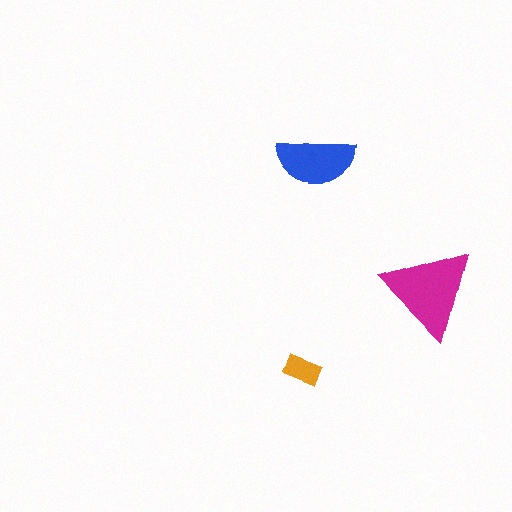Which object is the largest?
The magenta triangle.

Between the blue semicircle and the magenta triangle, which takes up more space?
The magenta triangle.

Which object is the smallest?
The orange rectangle.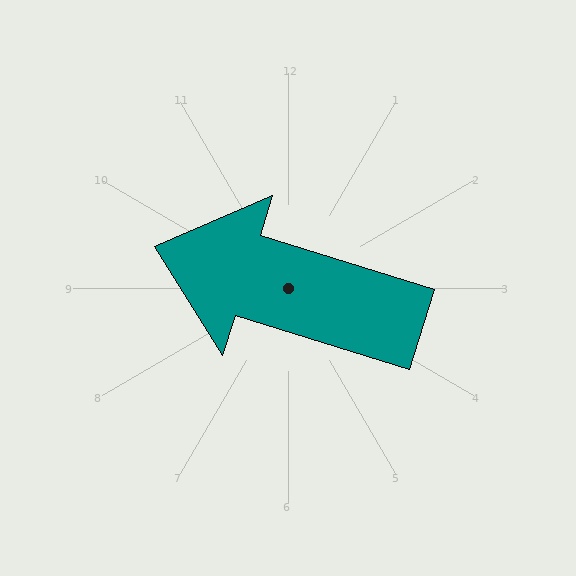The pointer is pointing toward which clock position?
Roughly 10 o'clock.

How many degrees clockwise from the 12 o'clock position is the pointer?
Approximately 287 degrees.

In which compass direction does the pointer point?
West.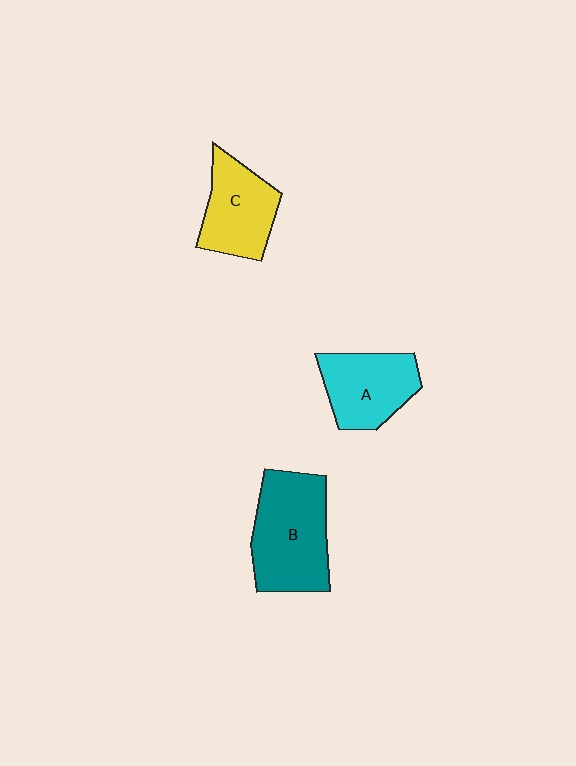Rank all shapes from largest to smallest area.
From largest to smallest: B (teal), A (cyan), C (yellow).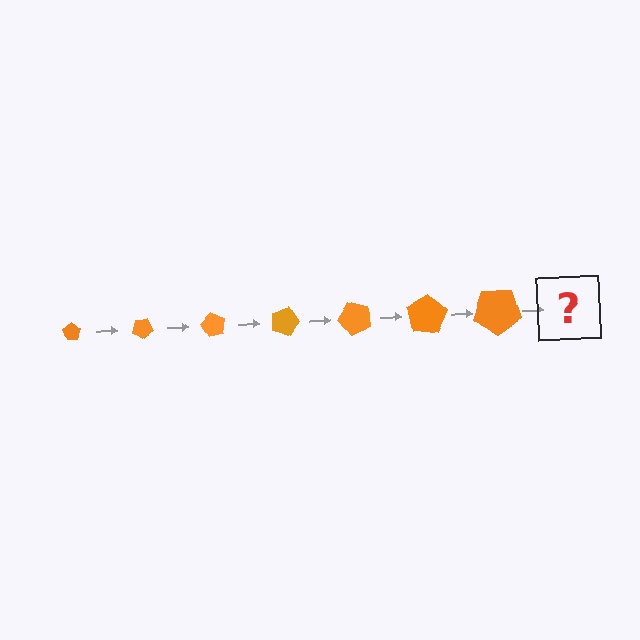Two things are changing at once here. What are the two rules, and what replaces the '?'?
The two rules are that the pentagon grows larger each step and it rotates 30 degrees each step. The '?' should be a pentagon, larger than the previous one and rotated 210 degrees from the start.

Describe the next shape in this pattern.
It should be a pentagon, larger than the previous one and rotated 210 degrees from the start.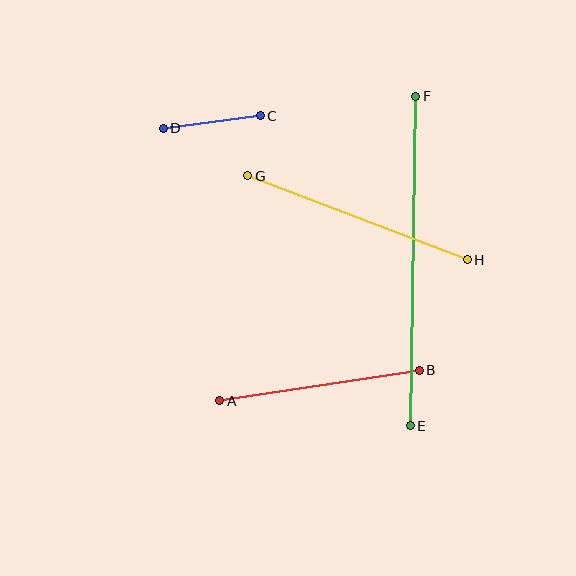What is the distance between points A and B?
The distance is approximately 202 pixels.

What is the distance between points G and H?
The distance is approximately 235 pixels.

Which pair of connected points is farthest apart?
Points E and F are farthest apart.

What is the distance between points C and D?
The distance is approximately 98 pixels.